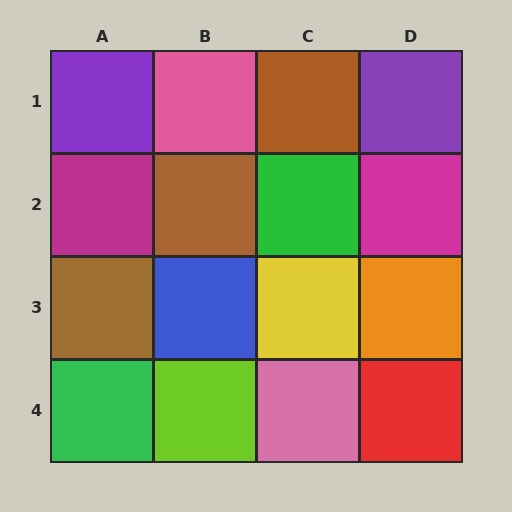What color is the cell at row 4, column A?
Green.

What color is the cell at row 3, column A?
Brown.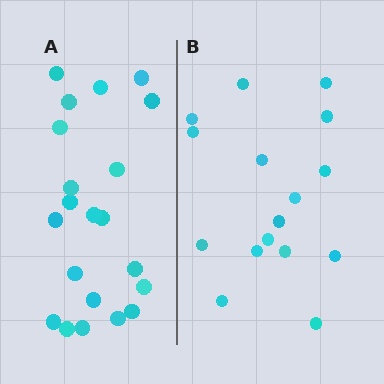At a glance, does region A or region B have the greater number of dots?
Region A (the left region) has more dots.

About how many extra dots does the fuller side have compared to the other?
Region A has about 5 more dots than region B.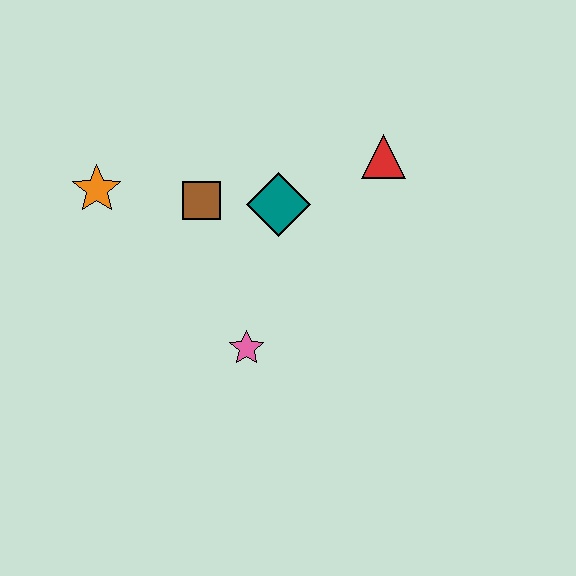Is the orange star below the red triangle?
Yes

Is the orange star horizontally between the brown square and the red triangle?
No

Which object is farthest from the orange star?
The red triangle is farthest from the orange star.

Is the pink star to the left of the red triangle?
Yes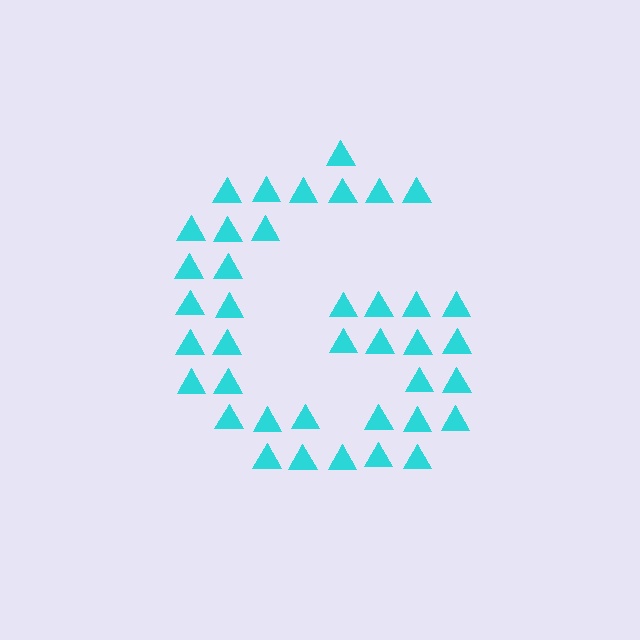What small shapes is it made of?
It is made of small triangles.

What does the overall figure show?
The overall figure shows the letter G.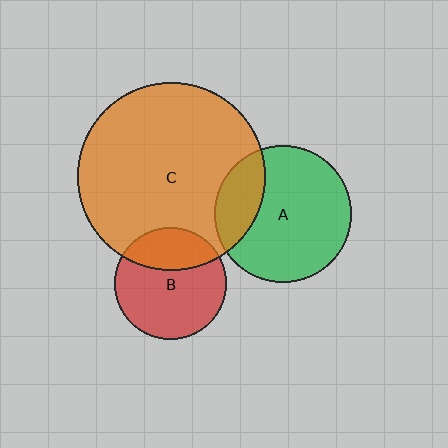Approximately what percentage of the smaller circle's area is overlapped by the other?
Approximately 25%.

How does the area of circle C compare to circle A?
Approximately 1.9 times.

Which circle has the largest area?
Circle C (orange).